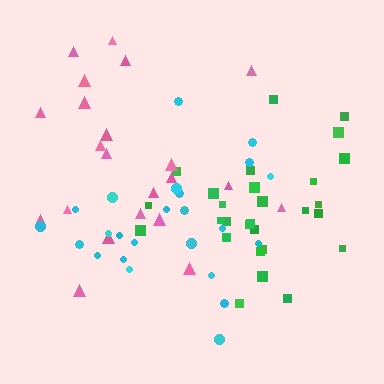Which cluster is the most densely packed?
Green.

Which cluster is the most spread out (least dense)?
Pink.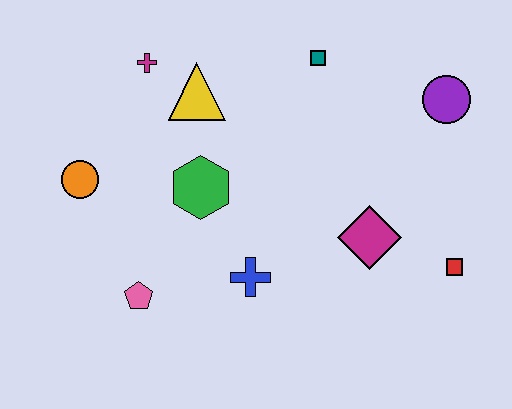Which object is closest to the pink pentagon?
The blue cross is closest to the pink pentagon.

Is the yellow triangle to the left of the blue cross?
Yes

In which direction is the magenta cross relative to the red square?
The magenta cross is to the left of the red square.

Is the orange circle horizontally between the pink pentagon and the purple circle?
No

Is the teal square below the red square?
No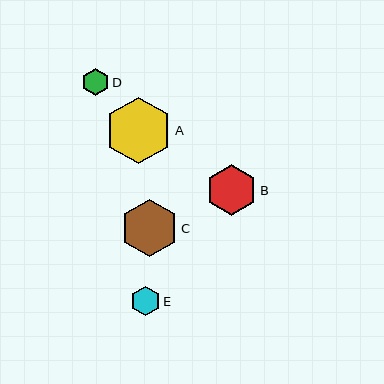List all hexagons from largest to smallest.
From largest to smallest: A, C, B, E, D.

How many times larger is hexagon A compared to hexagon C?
Hexagon A is approximately 1.2 times the size of hexagon C.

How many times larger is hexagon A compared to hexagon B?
Hexagon A is approximately 1.3 times the size of hexagon B.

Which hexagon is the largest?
Hexagon A is the largest with a size of approximately 67 pixels.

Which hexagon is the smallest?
Hexagon D is the smallest with a size of approximately 27 pixels.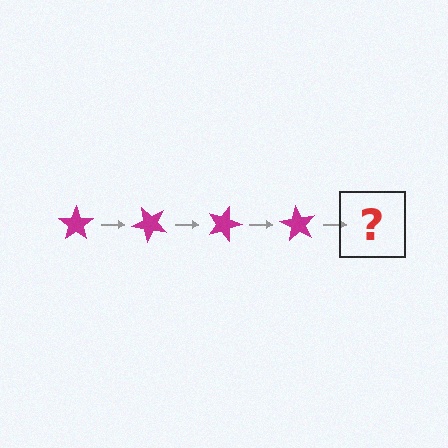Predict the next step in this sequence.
The next step is a magenta star rotated 180 degrees.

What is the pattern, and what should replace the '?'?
The pattern is that the star rotates 45 degrees each step. The '?' should be a magenta star rotated 180 degrees.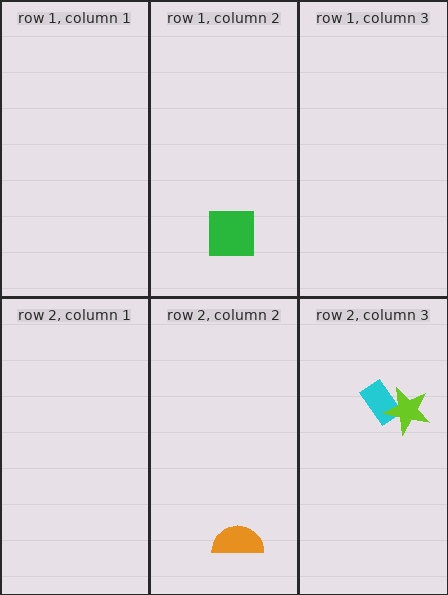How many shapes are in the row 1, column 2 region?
1.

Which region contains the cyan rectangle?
The row 2, column 3 region.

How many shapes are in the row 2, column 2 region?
1.